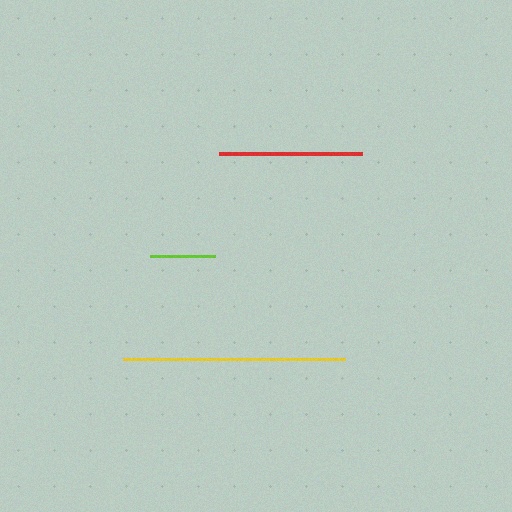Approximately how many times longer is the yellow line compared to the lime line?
The yellow line is approximately 3.4 times the length of the lime line.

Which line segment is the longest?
The yellow line is the longest at approximately 222 pixels.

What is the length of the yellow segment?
The yellow segment is approximately 222 pixels long.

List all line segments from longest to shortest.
From longest to shortest: yellow, red, lime.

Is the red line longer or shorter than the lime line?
The red line is longer than the lime line.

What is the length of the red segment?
The red segment is approximately 143 pixels long.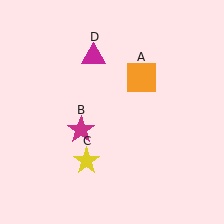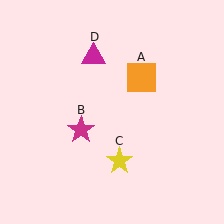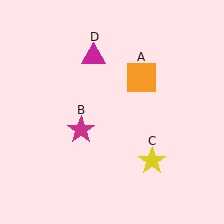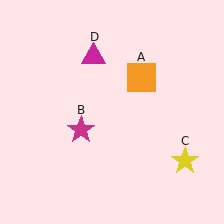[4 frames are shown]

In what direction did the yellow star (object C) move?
The yellow star (object C) moved right.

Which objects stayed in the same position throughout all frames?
Orange square (object A) and magenta star (object B) and magenta triangle (object D) remained stationary.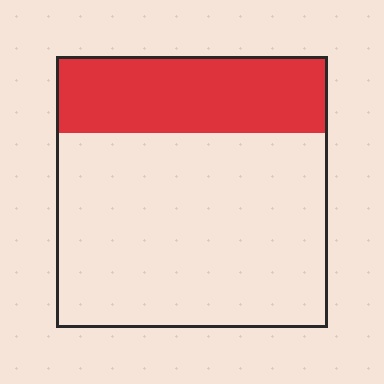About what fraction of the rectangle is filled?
About one quarter (1/4).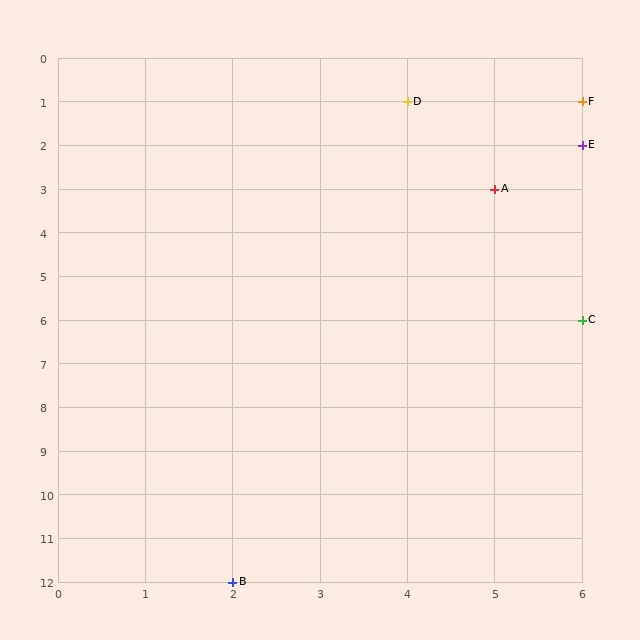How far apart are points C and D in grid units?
Points C and D are 2 columns and 5 rows apart (about 5.4 grid units diagonally).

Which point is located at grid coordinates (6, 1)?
Point F is at (6, 1).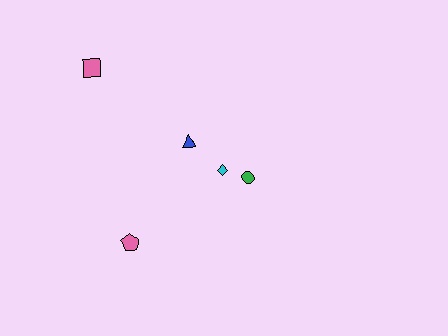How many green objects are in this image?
There is 1 green object.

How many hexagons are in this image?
There are no hexagons.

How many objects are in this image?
There are 5 objects.